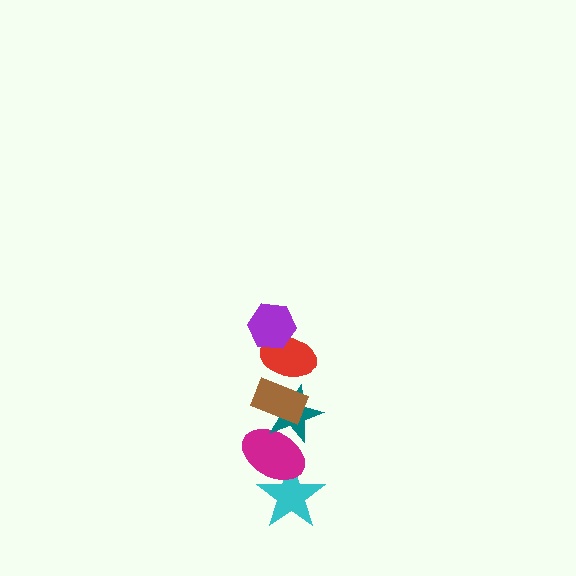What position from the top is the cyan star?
The cyan star is 6th from the top.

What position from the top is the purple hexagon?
The purple hexagon is 1st from the top.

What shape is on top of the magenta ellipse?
The teal star is on top of the magenta ellipse.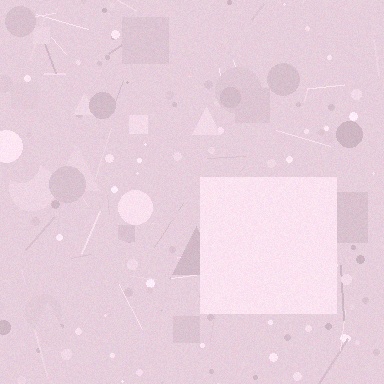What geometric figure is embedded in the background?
A square is embedded in the background.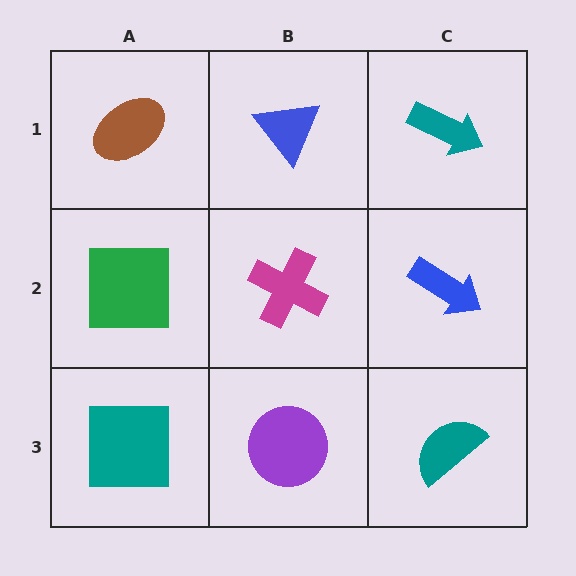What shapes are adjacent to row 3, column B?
A magenta cross (row 2, column B), a teal square (row 3, column A), a teal semicircle (row 3, column C).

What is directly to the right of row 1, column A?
A blue triangle.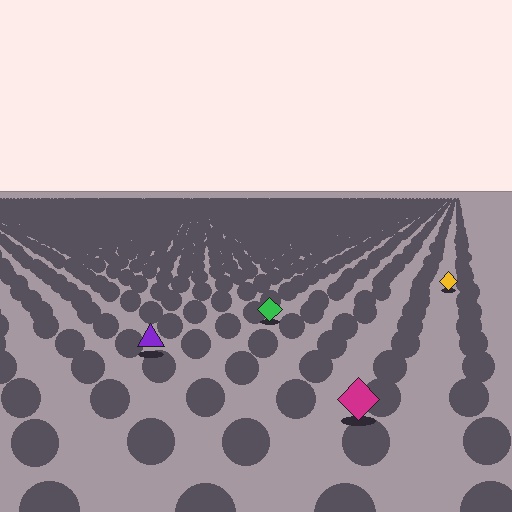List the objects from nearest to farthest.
From nearest to farthest: the magenta diamond, the purple triangle, the green diamond, the yellow diamond.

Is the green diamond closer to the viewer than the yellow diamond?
Yes. The green diamond is closer — you can tell from the texture gradient: the ground texture is coarser near it.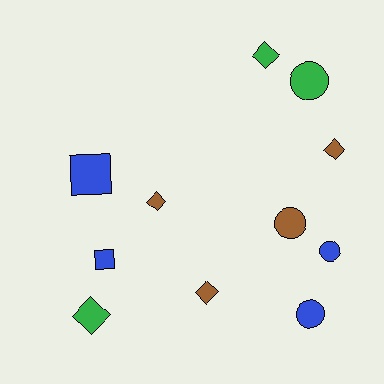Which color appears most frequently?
Brown, with 4 objects.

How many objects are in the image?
There are 11 objects.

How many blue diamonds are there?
There are no blue diamonds.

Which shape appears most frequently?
Diamond, with 5 objects.